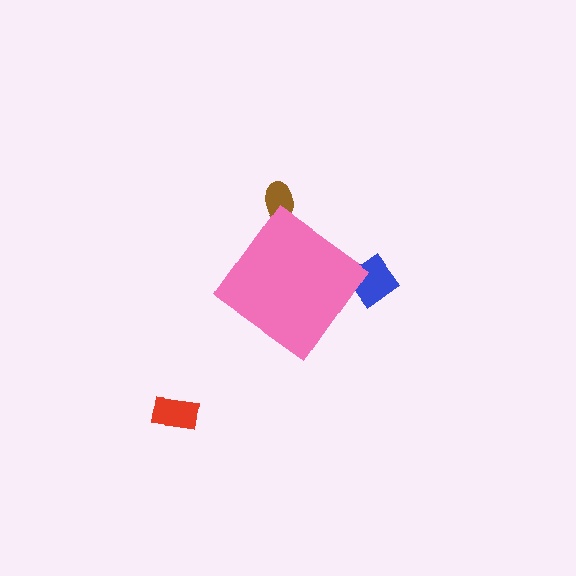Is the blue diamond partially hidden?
Yes, the blue diamond is partially hidden behind the pink diamond.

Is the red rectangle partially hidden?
No, the red rectangle is fully visible.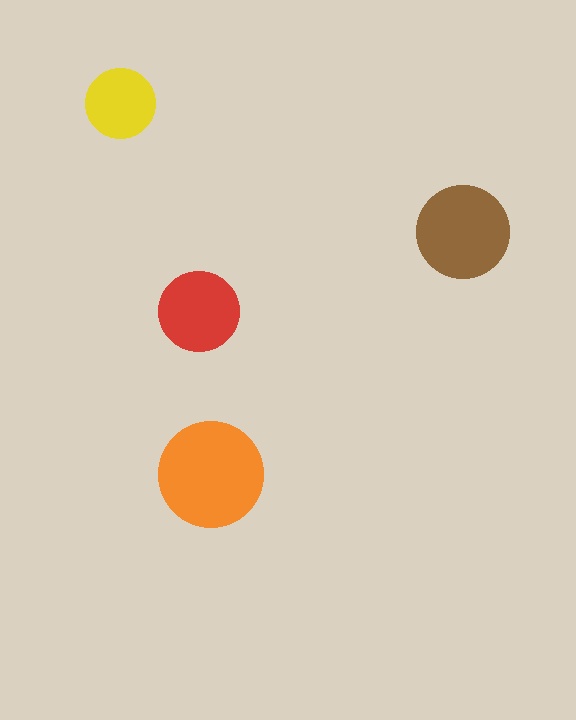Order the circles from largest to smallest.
the orange one, the brown one, the red one, the yellow one.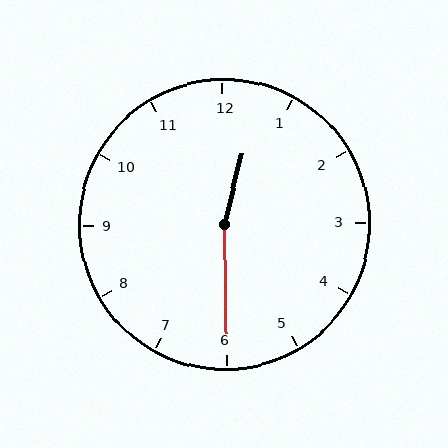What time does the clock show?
12:30.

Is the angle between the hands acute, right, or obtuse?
It is obtuse.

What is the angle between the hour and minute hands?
Approximately 165 degrees.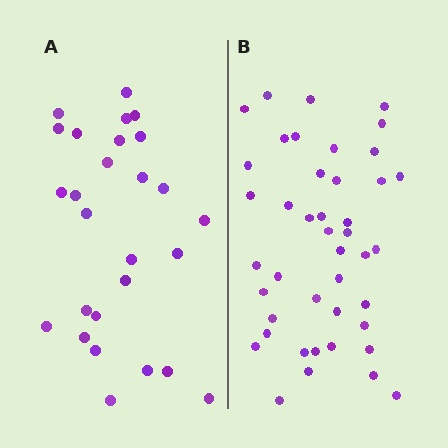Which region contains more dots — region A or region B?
Region B (the right region) has more dots.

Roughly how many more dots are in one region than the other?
Region B has approximately 15 more dots than region A.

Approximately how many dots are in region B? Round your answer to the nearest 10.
About 40 dots. (The exact count is 43, which rounds to 40.)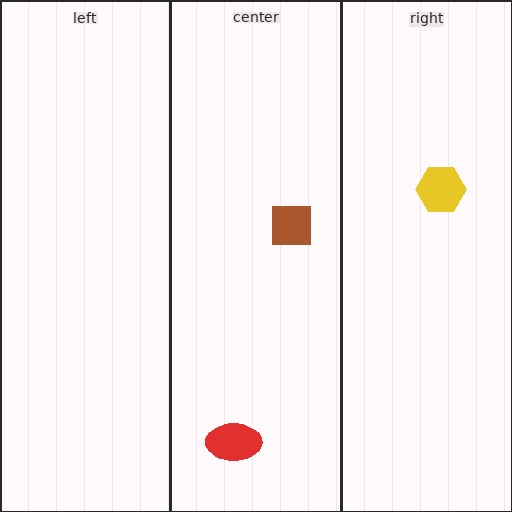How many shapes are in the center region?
2.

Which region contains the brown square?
The center region.